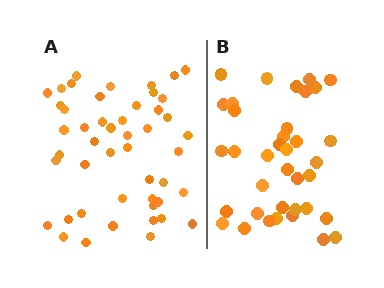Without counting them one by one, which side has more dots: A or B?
Region A (the left region) has more dots.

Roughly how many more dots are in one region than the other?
Region A has roughly 12 or so more dots than region B.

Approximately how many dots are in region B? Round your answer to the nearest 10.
About 40 dots. (The exact count is 37, which rounds to 40.)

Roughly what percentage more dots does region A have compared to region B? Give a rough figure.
About 30% more.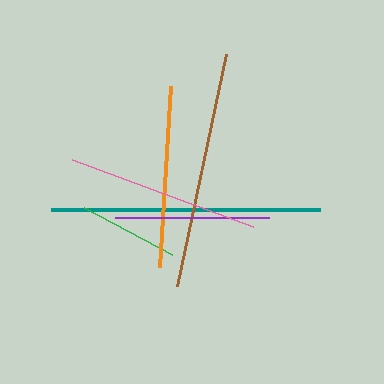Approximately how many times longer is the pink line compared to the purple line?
The pink line is approximately 1.3 times the length of the purple line.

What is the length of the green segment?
The green segment is approximately 100 pixels long.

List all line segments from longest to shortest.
From longest to shortest: teal, brown, pink, orange, purple, green.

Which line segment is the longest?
The teal line is the longest at approximately 268 pixels.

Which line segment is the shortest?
The green line is the shortest at approximately 100 pixels.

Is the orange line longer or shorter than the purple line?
The orange line is longer than the purple line.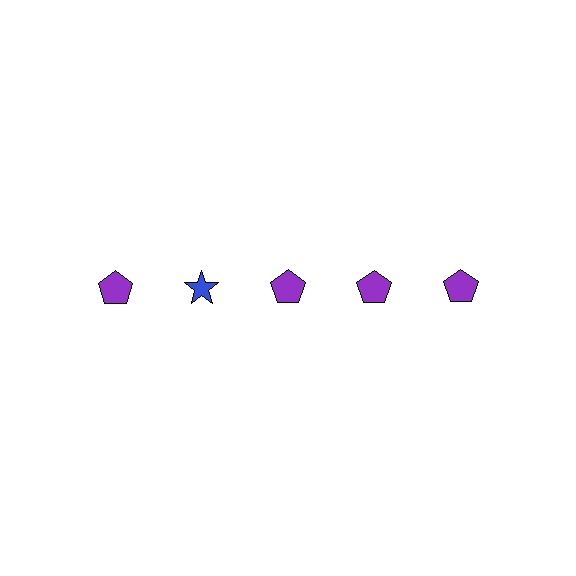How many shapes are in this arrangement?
There are 5 shapes arranged in a grid pattern.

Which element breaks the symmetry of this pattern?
The blue star in the top row, second from left column breaks the symmetry. All other shapes are purple pentagons.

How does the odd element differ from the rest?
It differs in both color (blue instead of purple) and shape (star instead of pentagon).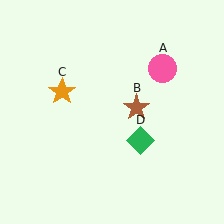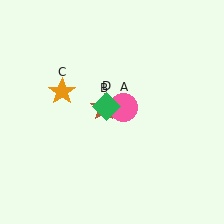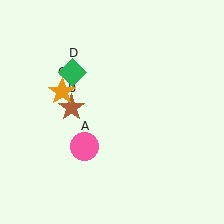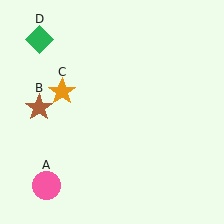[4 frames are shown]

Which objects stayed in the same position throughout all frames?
Orange star (object C) remained stationary.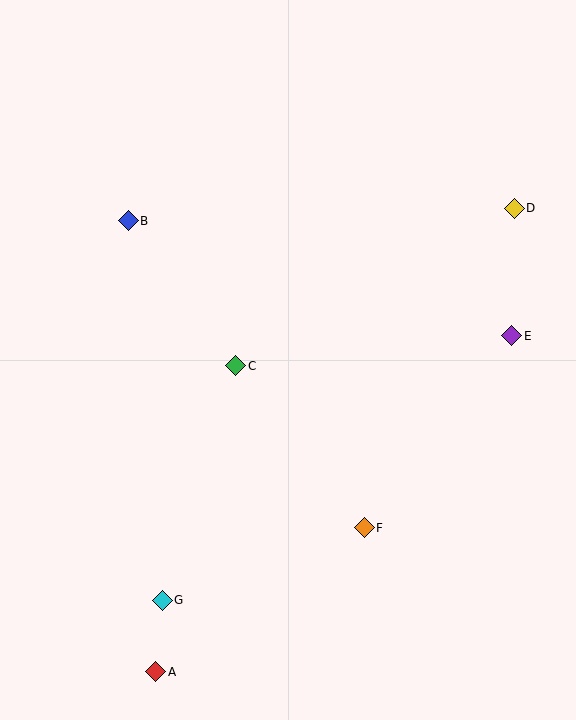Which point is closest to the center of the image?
Point C at (236, 366) is closest to the center.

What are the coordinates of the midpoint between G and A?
The midpoint between G and A is at (159, 636).